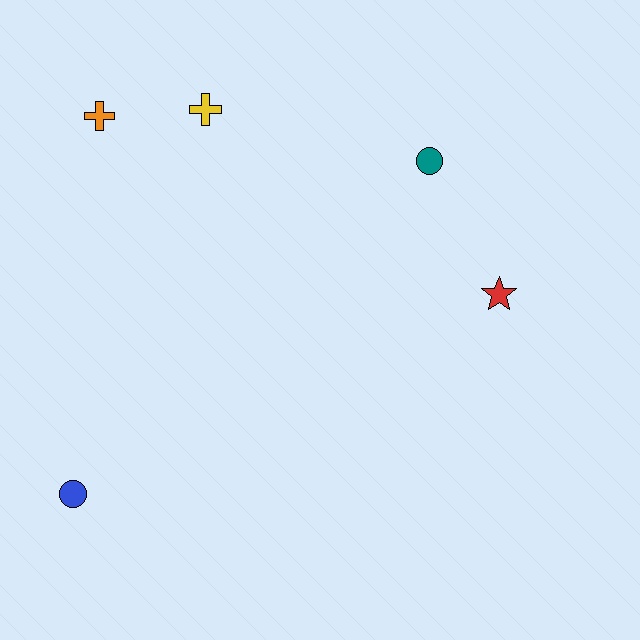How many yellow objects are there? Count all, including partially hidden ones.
There is 1 yellow object.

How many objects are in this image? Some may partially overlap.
There are 5 objects.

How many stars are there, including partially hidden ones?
There is 1 star.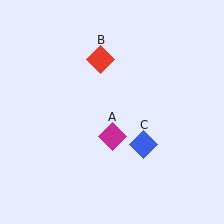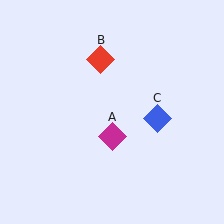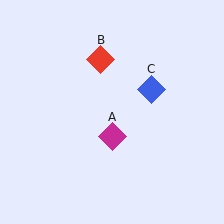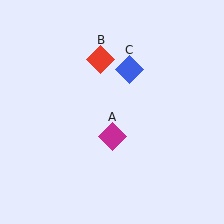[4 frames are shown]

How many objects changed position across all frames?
1 object changed position: blue diamond (object C).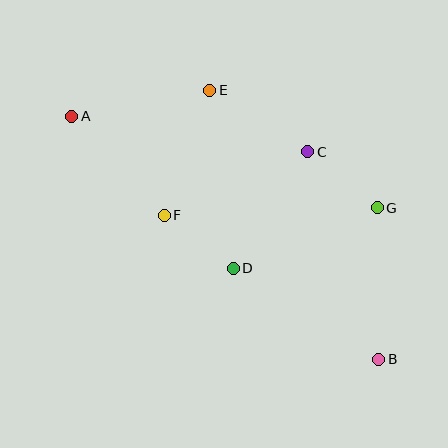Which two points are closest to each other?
Points D and F are closest to each other.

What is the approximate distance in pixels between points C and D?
The distance between C and D is approximately 138 pixels.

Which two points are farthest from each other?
Points A and B are farthest from each other.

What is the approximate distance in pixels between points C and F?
The distance between C and F is approximately 157 pixels.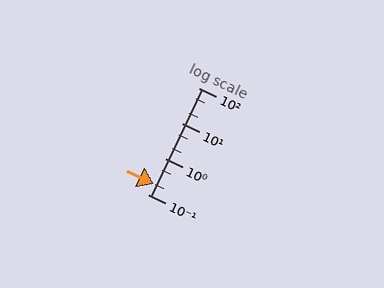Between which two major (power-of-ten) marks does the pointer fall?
The pointer is between 0.1 and 1.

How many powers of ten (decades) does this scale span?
The scale spans 3 decades, from 0.1 to 100.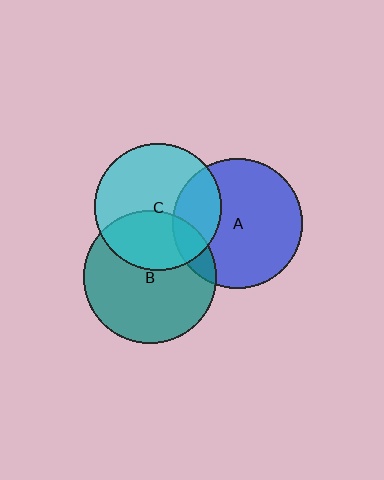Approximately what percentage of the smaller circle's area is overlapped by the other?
Approximately 10%.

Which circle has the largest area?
Circle B (teal).